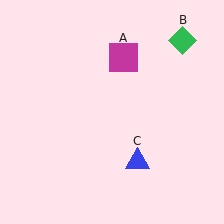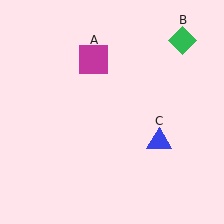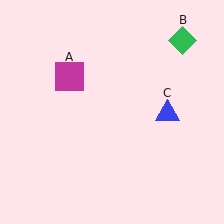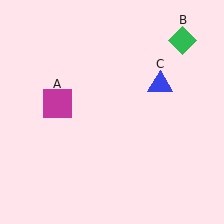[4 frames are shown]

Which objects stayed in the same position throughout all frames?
Green diamond (object B) remained stationary.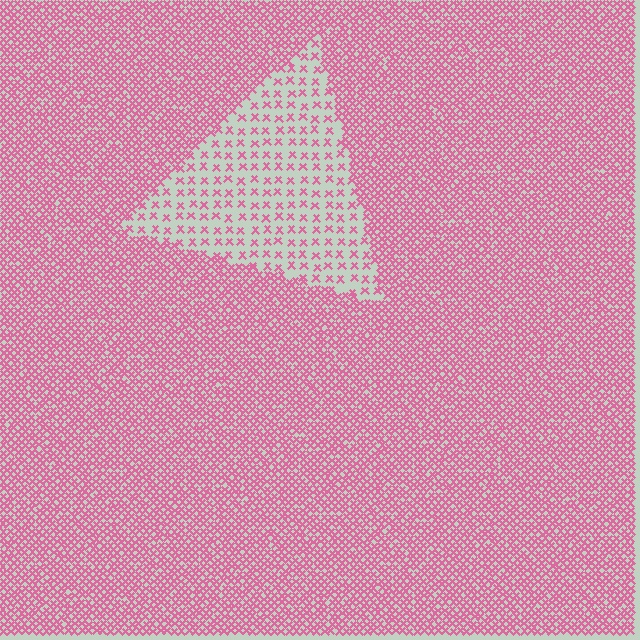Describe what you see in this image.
The image contains small pink elements arranged at two different densities. A triangle-shaped region is visible where the elements are less densely packed than the surrounding area.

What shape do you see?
I see a triangle.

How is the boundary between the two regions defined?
The boundary is defined by a change in element density (approximately 3.0x ratio). All elements are the same color, size, and shape.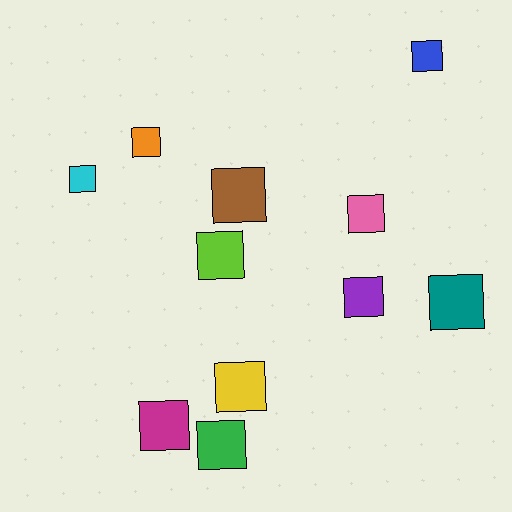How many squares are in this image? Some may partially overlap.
There are 11 squares.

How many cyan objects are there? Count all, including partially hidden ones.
There is 1 cyan object.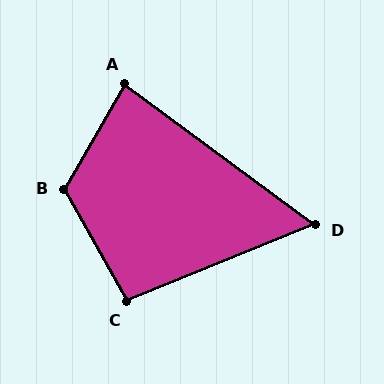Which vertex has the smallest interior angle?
D, at approximately 59 degrees.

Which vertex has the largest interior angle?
B, at approximately 121 degrees.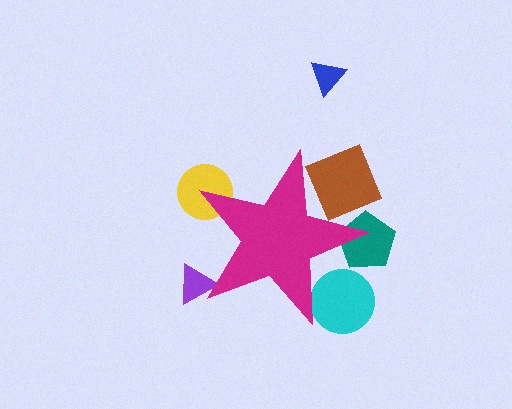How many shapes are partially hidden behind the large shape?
5 shapes are partially hidden.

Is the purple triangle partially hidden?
Yes, the purple triangle is partially hidden behind the magenta star.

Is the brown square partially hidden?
Yes, the brown square is partially hidden behind the magenta star.